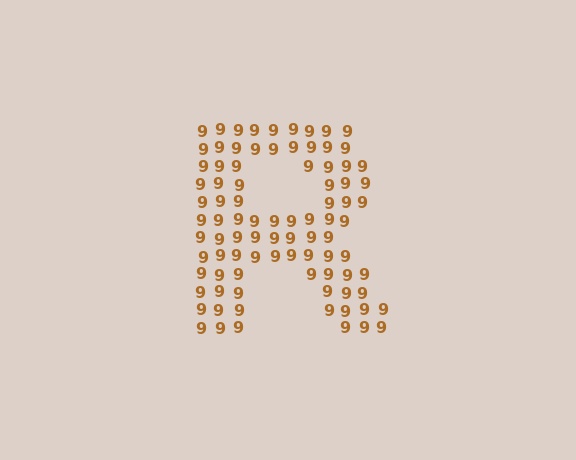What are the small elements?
The small elements are digit 9's.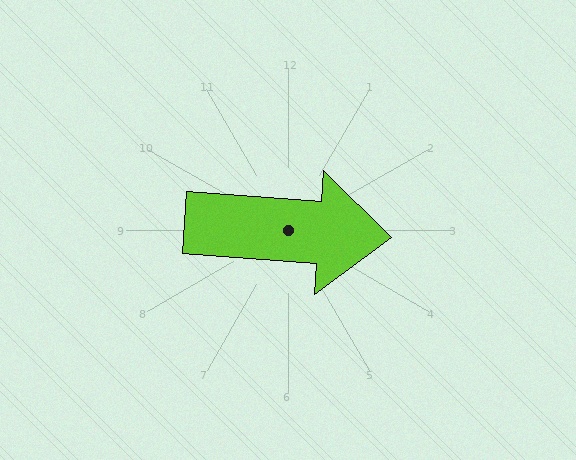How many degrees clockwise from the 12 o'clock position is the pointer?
Approximately 94 degrees.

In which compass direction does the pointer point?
East.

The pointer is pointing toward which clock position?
Roughly 3 o'clock.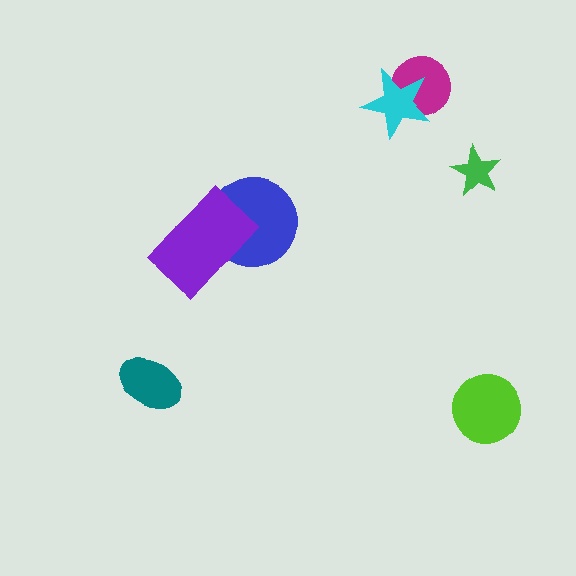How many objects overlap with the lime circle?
0 objects overlap with the lime circle.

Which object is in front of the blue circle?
The purple rectangle is in front of the blue circle.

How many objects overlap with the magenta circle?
1 object overlaps with the magenta circle.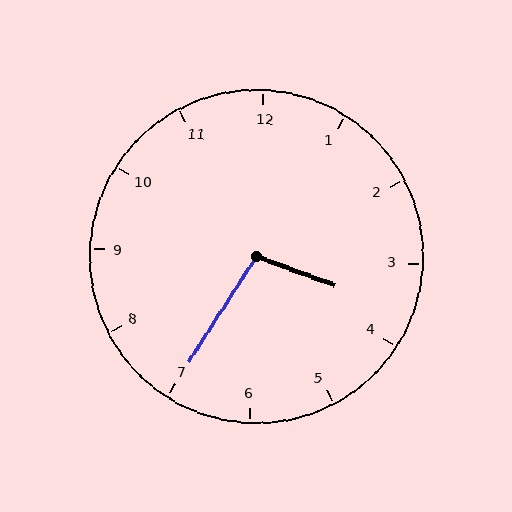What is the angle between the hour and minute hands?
Approximately 102 degrees.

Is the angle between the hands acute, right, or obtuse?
It is obtuse.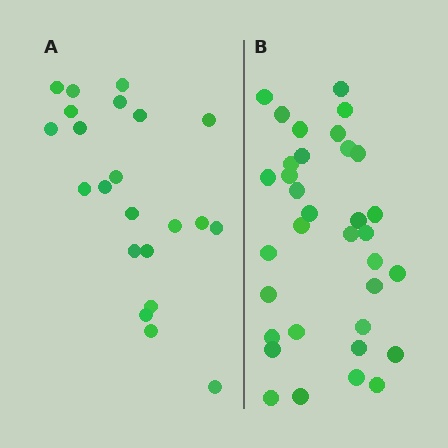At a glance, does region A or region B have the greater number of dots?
Region B (the right region) has more dots.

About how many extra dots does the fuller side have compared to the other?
Region B has roughly 12 or so more dots than region A.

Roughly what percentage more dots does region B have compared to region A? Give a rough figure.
About 55% more.